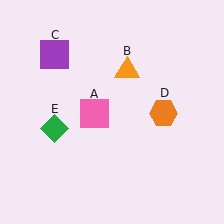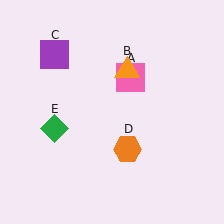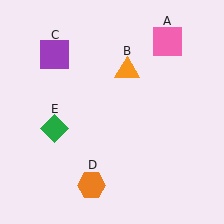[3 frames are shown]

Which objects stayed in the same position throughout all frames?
Orange triangle (object B) and purple square (object C) and green diamond (object E) remained stationary.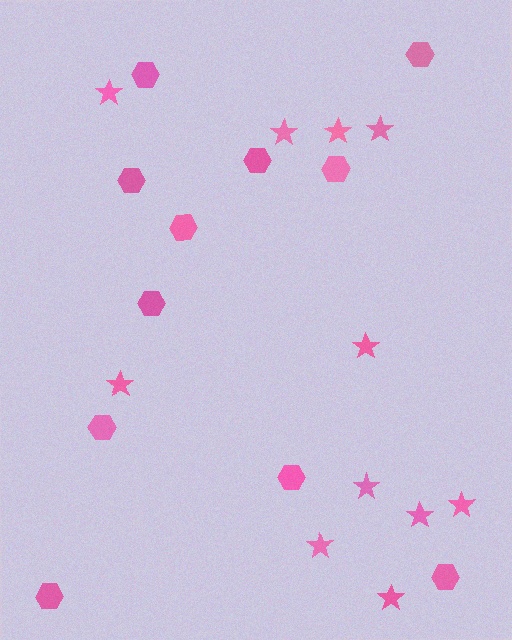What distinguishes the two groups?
There are 2 groups: one group of stars (11) and one group of hexagons (11).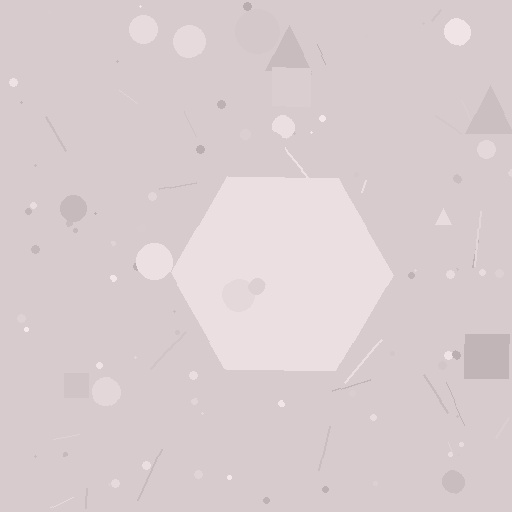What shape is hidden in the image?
A hexagon is hidden in the image.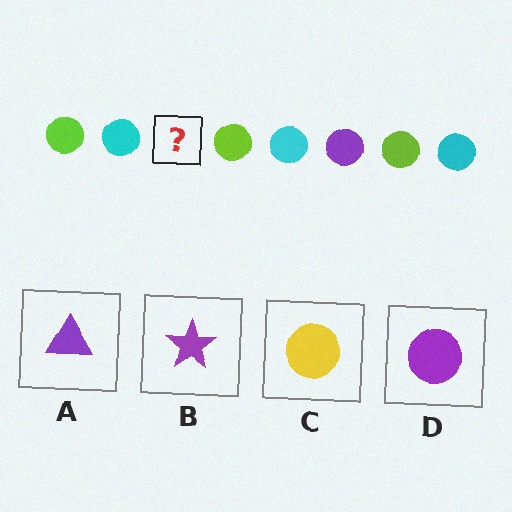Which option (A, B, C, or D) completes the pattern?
D.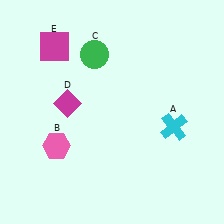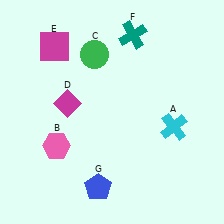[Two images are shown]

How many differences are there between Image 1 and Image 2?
There are 2 differences between the two images.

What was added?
A teal cross (F), a blue pentagon (G) were added in Image 2.